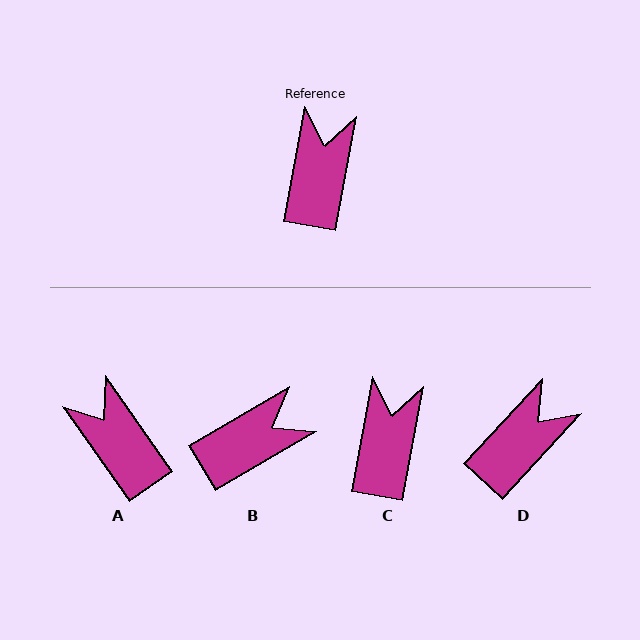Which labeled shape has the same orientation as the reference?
C.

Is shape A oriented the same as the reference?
No, it is off by about 46 degrees.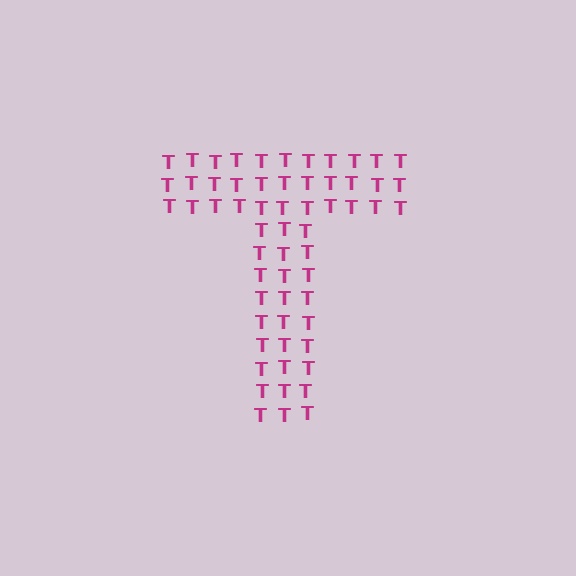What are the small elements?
The small elements are letter T's.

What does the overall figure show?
The overall figure shows the letter T.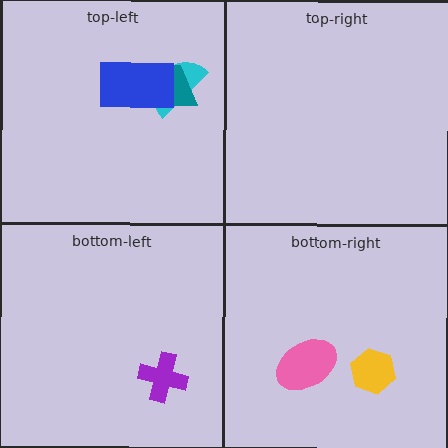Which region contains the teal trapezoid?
The top-left region.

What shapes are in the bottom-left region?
The purple cross.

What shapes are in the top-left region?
The cyan semicircle, the teal trapezoid, the blue rectangle.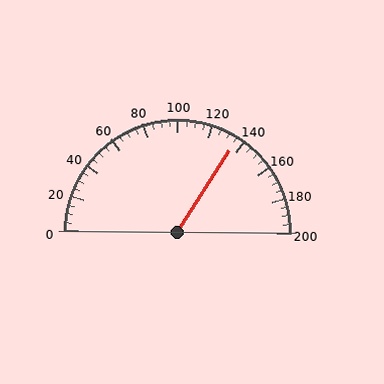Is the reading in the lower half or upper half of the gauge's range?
The reading is in the upper half of the range (0 to 200).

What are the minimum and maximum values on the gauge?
The gauge ranges from 0 to 200.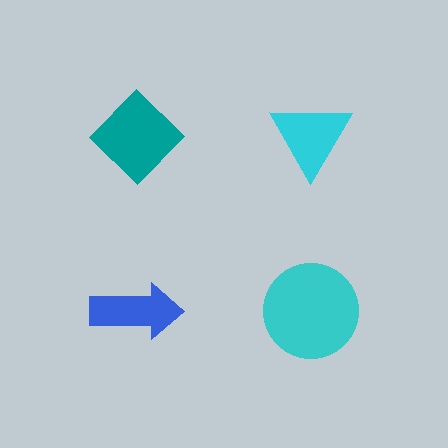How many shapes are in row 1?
2 shapes.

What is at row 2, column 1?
A blue arrow.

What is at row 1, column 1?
A teal diamond.